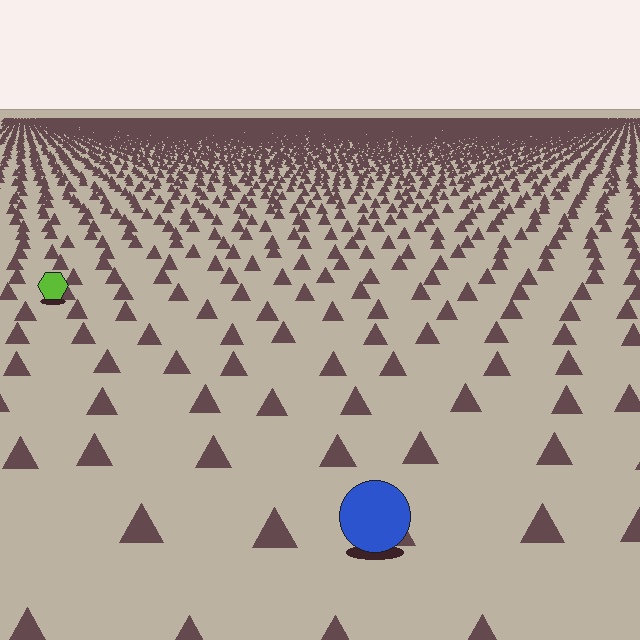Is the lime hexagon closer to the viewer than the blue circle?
No. The blue circle is closer — you can tell from the texture gradient: the ground texture is coarser near it.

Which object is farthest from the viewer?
The lime hexagon is farthest from the viewer. It appears smaller and the ground texture around it is denser.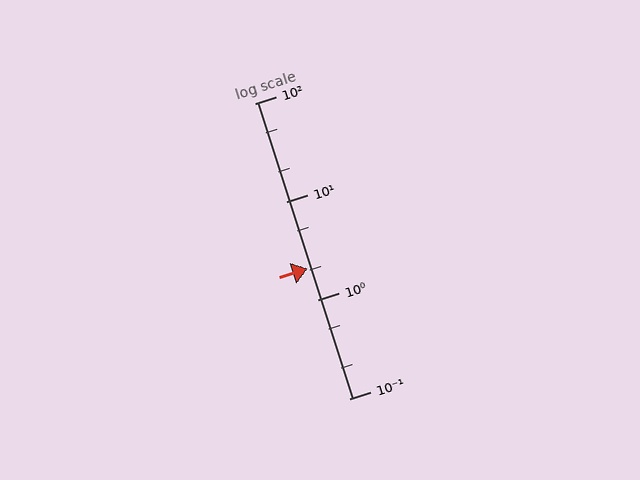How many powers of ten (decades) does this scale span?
The scale spans 3 decades, from 0.1 to 100.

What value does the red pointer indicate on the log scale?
The pointer indicates approximately 2.1.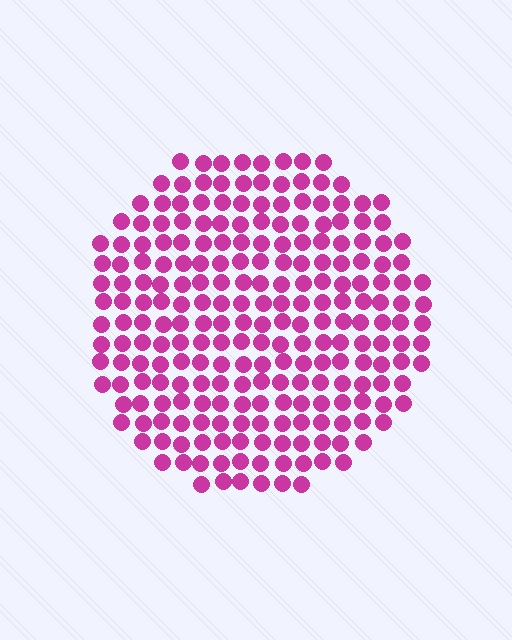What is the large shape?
The large shape is a circle.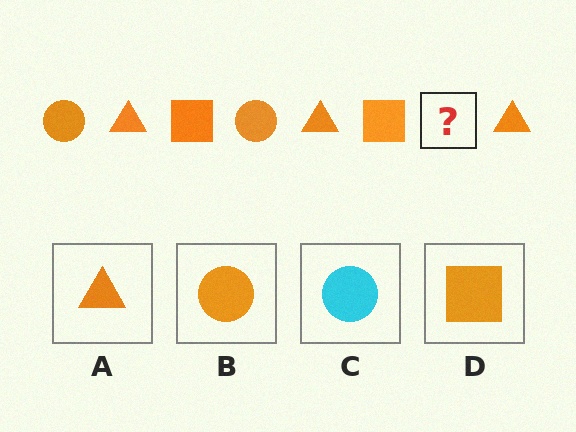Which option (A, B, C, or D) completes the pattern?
B.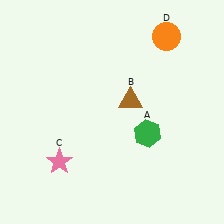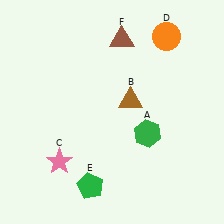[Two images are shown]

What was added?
A green pentagon (E), a brown triangle (F) were added in Image 2.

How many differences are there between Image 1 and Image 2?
There are 2 differences between the two images.